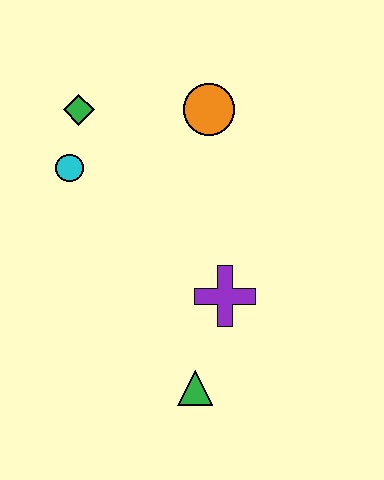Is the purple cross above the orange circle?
No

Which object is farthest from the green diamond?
The green triangle is farthest from the green diamond.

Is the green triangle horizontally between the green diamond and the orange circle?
Yes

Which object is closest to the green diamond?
The cyan circle is closest to the green diamond.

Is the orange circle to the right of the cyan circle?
Yes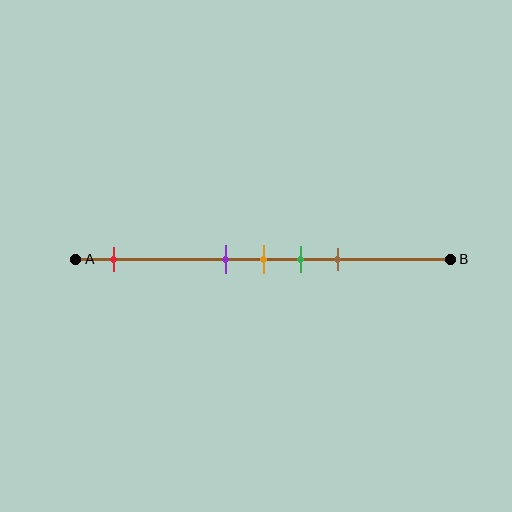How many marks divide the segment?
There are 5 marks dividing the segment.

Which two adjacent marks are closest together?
The purple and orange marks are the closest adjacent pair.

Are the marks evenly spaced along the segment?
No, the marks are not evenly spaced.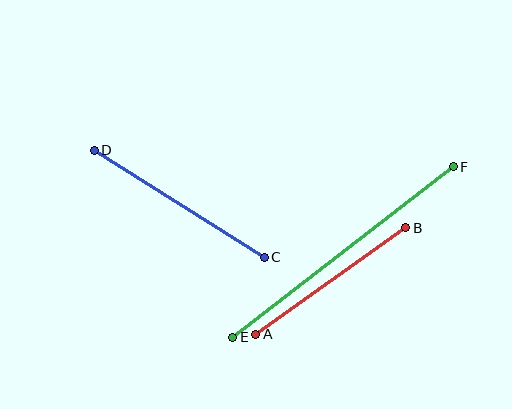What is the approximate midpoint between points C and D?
The midpoint is at approximately (179, 204) pixels.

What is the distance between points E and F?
The distance is approximately 279 pixels.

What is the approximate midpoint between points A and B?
The midpoint is at approximately (331, 281) pixels.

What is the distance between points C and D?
The distance is approximately 201 pixels.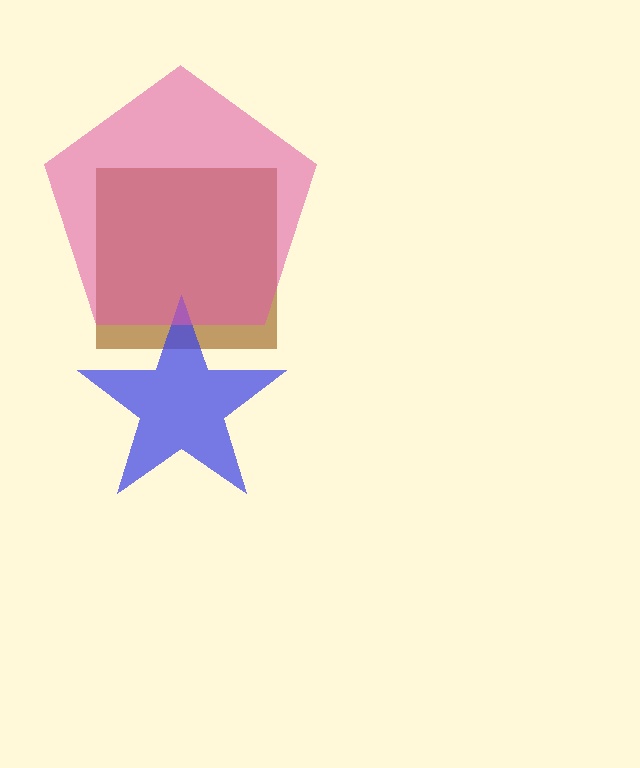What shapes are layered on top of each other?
The layered shapes are: a brown square, a blue star, a pink pentagon.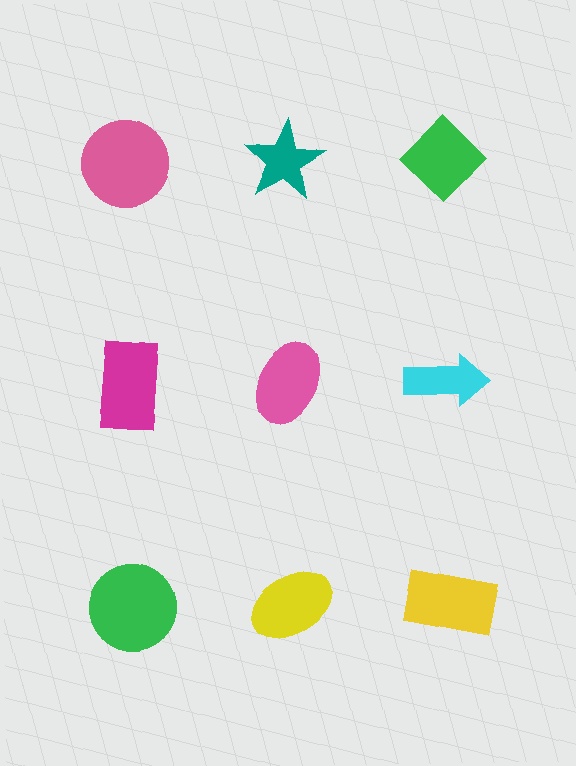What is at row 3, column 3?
A yellow rectangle.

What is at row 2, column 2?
A pink ellipse.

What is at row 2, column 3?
A cyan arrow.